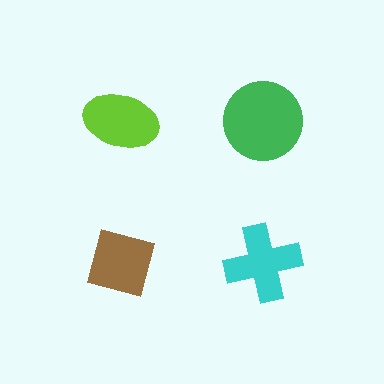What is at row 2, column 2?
A cyan cross.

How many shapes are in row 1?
2 shapes.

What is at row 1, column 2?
A green circle.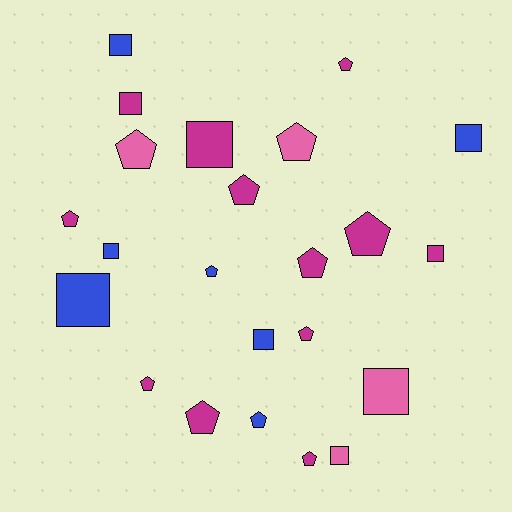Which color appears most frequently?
Magenta, with 12 objects.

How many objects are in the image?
There are 23 objects.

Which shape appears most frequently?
Pentagon, with 13 objects.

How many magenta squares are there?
There are 3 magenta squares.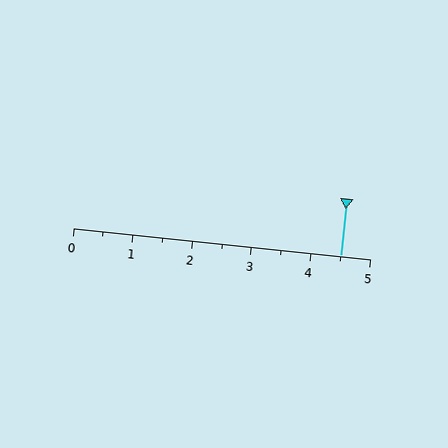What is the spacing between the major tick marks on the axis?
The major ticks are spaced 1 apart.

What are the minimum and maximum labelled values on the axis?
The axis runs from 0 to 5.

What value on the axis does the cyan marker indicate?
The marker indicates approximately 4.5.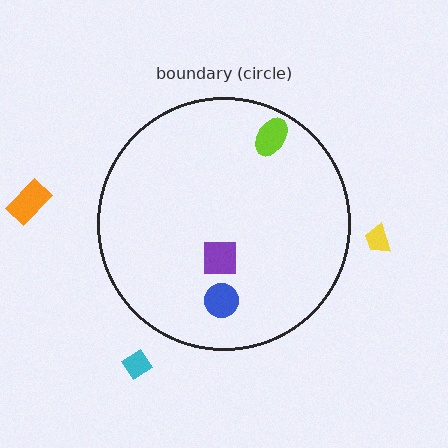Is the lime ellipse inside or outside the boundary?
Inside.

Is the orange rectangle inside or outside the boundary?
Outside.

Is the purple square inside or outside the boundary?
Inside.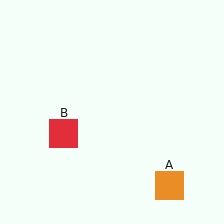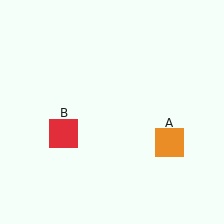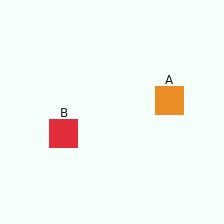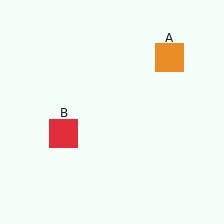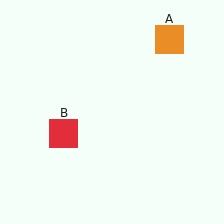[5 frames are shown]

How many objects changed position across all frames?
1 object changed position: orange square (object A).